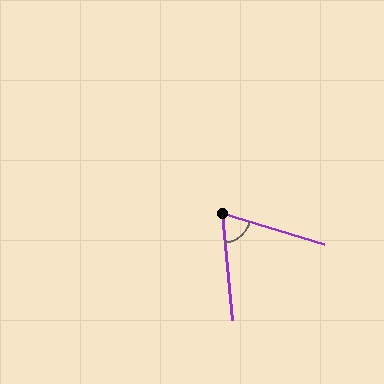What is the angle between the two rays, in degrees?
Approximately 68 degrees.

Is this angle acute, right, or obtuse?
It is acute.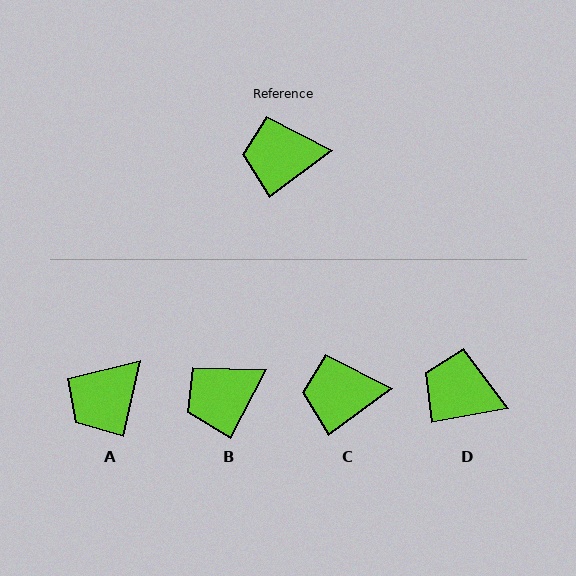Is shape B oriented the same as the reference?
No, it is off by about 26 degrees.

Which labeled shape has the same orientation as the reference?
C.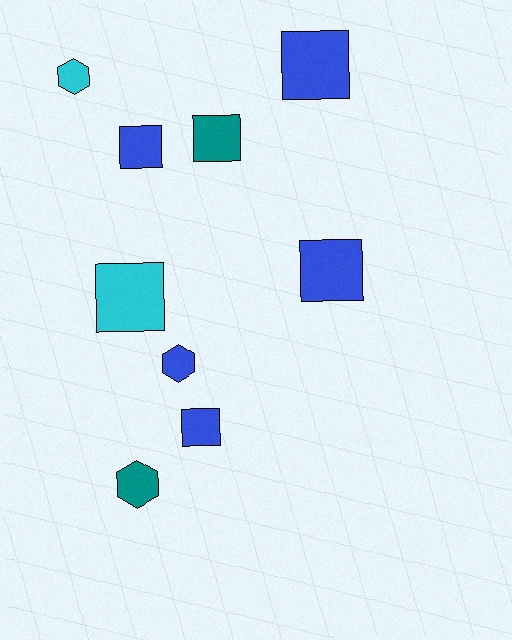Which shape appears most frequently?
Square, with 6 objects.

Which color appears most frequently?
Blue, with 5 objects.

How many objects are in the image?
There are 9 objects.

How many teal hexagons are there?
There is 1 teal hexagon.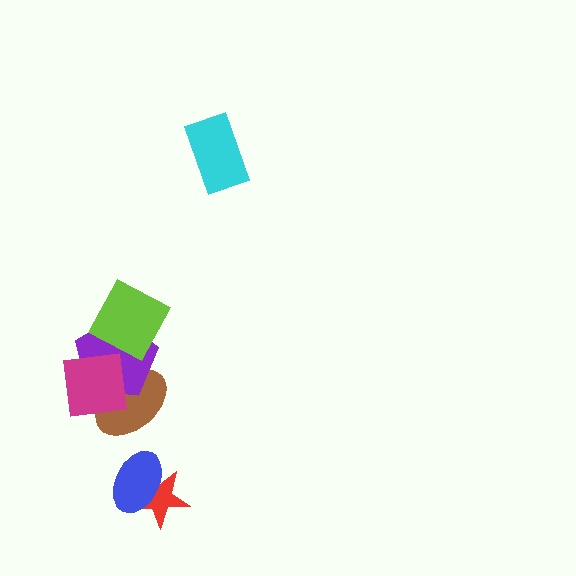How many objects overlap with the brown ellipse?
2 objects overlap with the brown ellipse.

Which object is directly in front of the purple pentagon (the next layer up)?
The lime diamond is directly in front of the purple pentagon.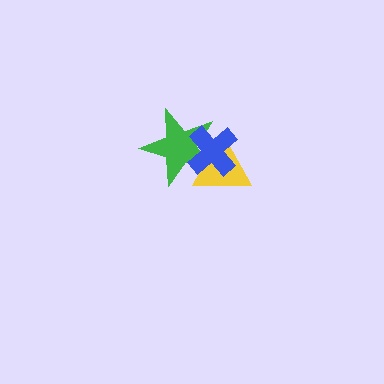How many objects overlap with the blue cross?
2 objects overlap with the blue cross.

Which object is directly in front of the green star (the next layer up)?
The yellow triangle is directly in front of the green star.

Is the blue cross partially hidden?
No, no other shape covers it.